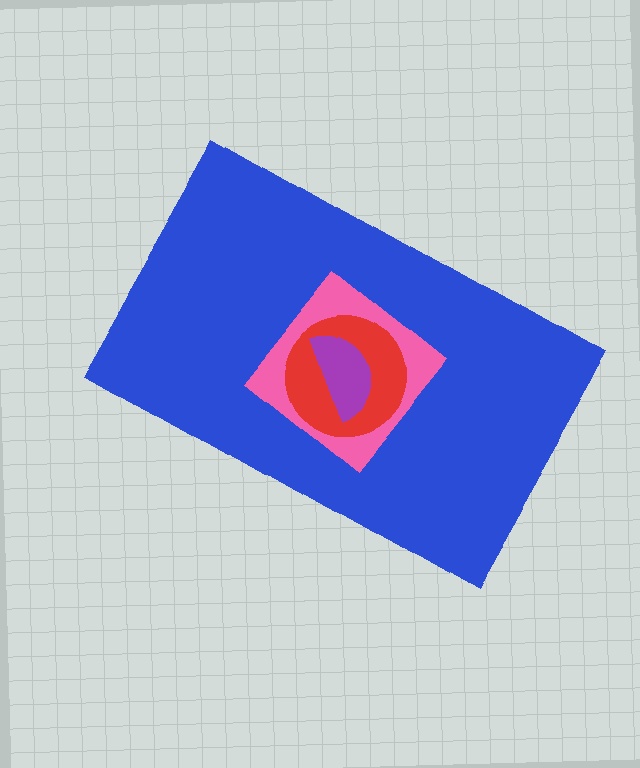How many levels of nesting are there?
4.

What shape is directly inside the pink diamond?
The red circle.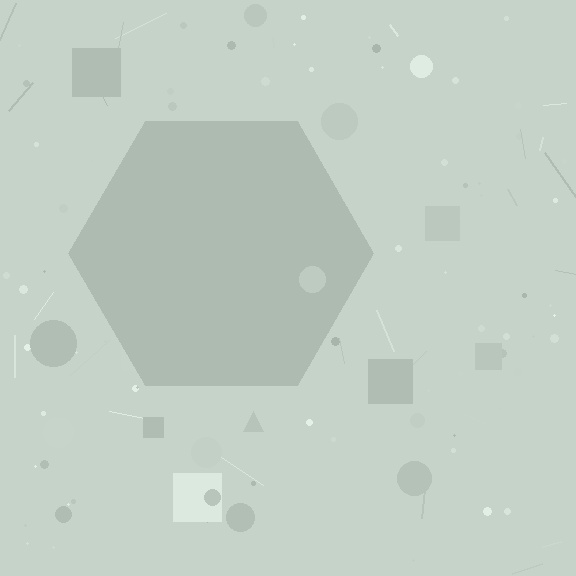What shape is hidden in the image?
A hexagon is hidden in the image.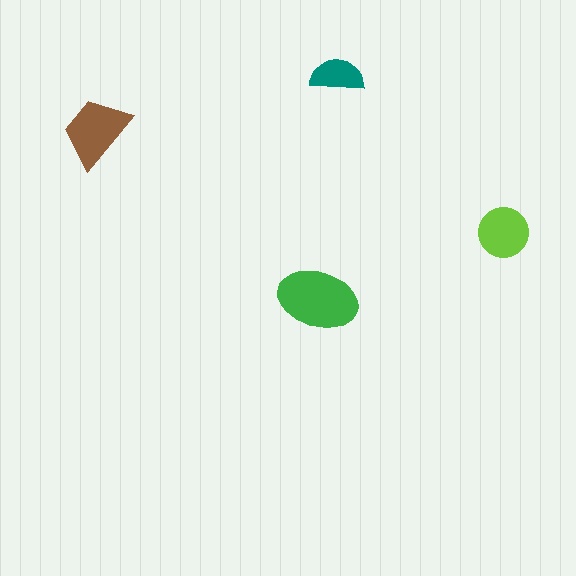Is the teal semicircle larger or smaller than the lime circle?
Smaller.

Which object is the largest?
The green ellipse.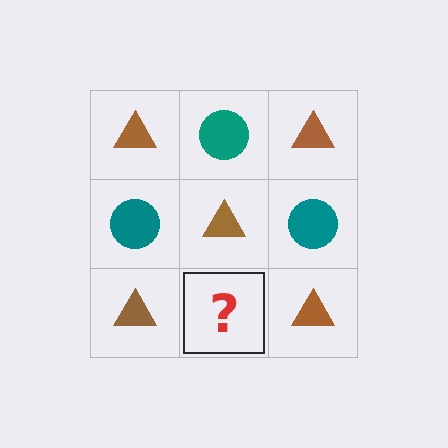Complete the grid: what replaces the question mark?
The question mark should be replaced with a teal circle.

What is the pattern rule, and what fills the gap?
The rule is that it alternates brown triangle and teal circle in a checkerboard pattern. The gap should be filled with a teal circle.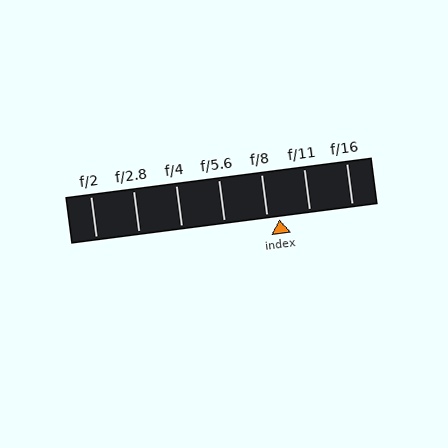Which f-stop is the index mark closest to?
The index mark is closest to f/8.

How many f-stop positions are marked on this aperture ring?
There are 7 f-stop positions marked.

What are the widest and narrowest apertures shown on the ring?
The widest aperture shown is f/2 and the narrowest is f/16.